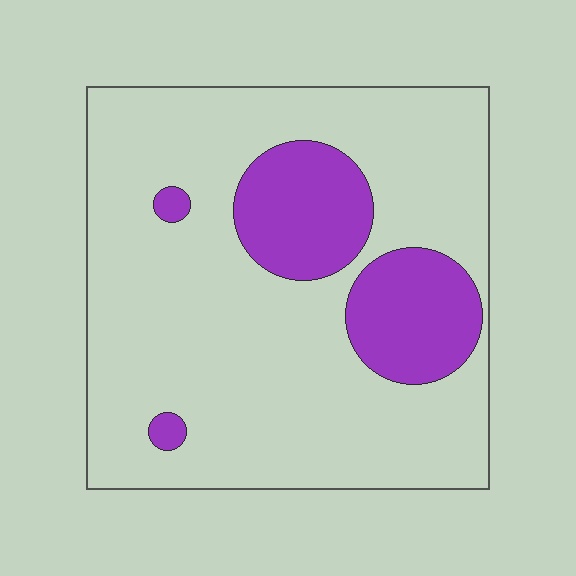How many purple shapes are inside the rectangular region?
4.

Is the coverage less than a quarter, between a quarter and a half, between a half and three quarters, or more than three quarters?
Less than a quarter.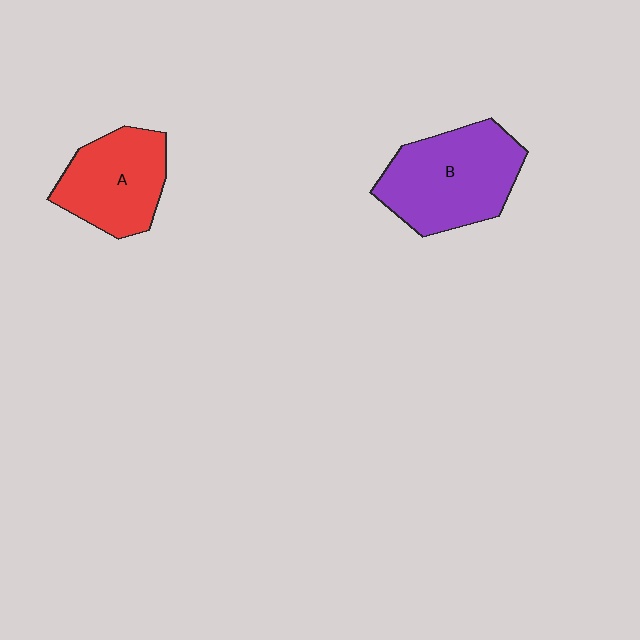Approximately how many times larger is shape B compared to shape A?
Approximately 1.3 times.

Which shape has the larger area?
Shape B (purple).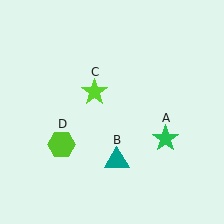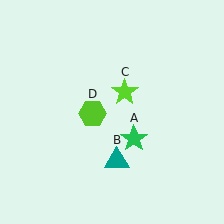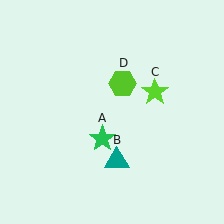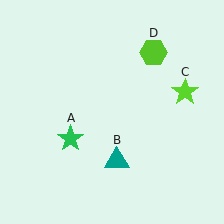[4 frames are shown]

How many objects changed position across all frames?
3 objects changed position: green star (object A), lime star (object C), lime hexagon (object D).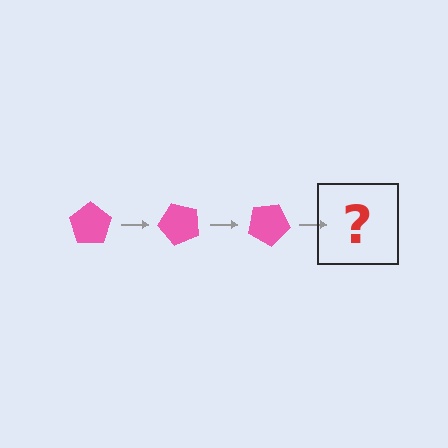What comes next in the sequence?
The next element should be a pink pentagon rotated 150 degrees.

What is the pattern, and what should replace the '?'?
The pattern is that the pentagon rotates 50 degrees each step. The '?' should be a pink pentagon rotated 150 degrees.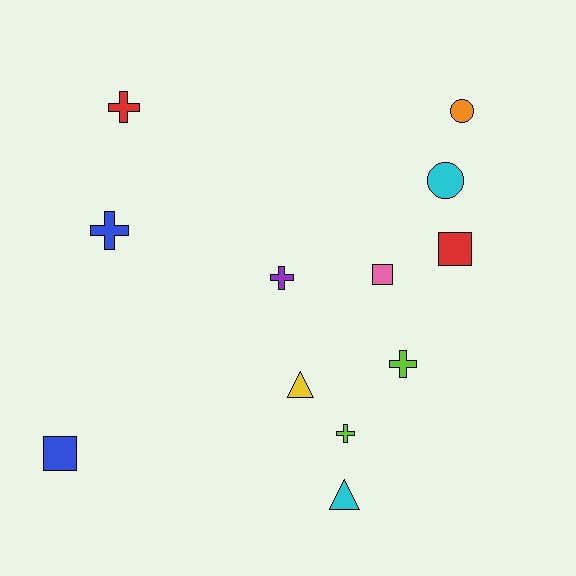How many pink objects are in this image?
There is 1 pink object.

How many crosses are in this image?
There are 5 crosses.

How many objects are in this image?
There are 12 objects.